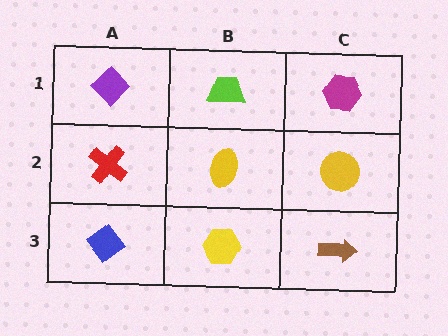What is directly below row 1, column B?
A yellow ellipse.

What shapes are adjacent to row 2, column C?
A magenta hexagon (row 1, column C), a brown arrow (row 3, column C), a yellow ellipse (row 2, column B).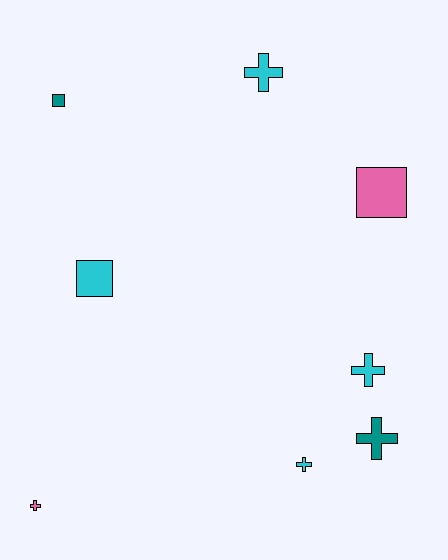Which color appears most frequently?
Cyan, with 4 objects.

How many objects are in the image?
There are 8 objects.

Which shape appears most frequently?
Cross, with 5 objects.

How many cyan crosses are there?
There are 3 cyan crosses.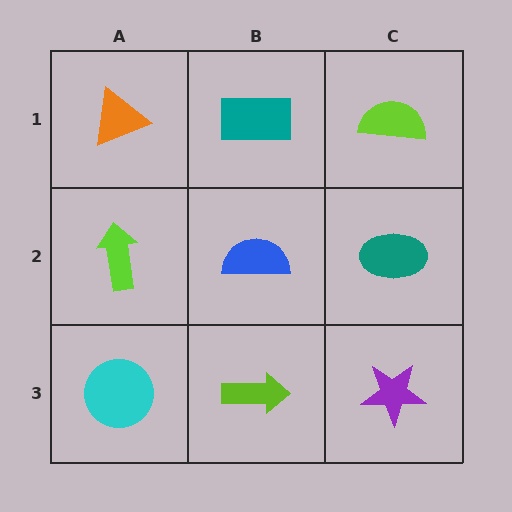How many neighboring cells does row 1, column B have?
3.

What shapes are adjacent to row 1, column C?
A teal ellipse (row 2, column C), a teal rectangle (row 1, column B).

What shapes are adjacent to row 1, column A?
A lime arrow (row 2, column A), a teal rectangle (row 1, column B).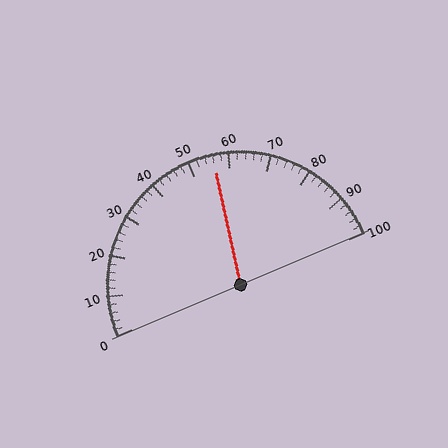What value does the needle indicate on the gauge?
The needle indicates approximately 56.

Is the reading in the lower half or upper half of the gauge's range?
The reading is in the upper half of the range (0 to 100).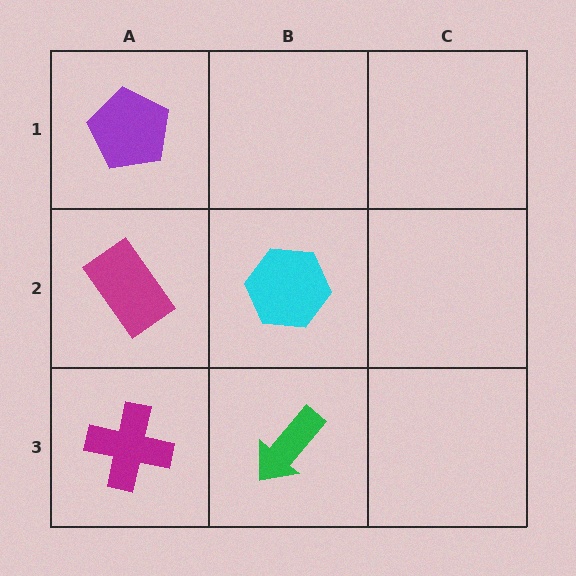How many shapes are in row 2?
2 shapes.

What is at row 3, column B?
A green arrow.